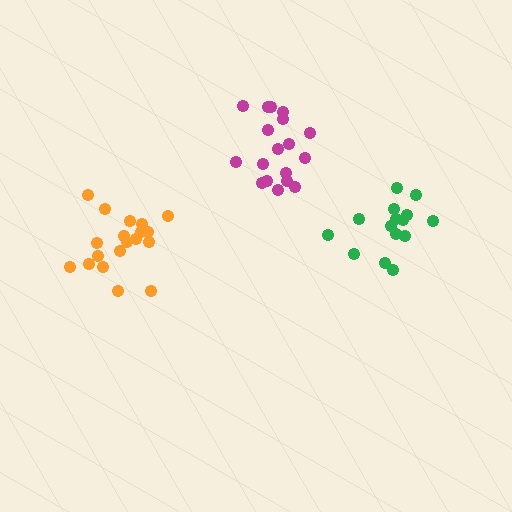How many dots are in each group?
Group 1: 15 dots, Group 2: 18 dots, Group 3: 19 dots (52 total).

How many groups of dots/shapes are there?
There are 3 groups.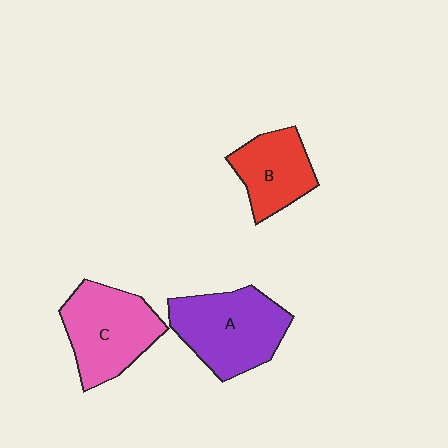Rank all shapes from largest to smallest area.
From largest to smallest: A (purple), C (pink), B (red).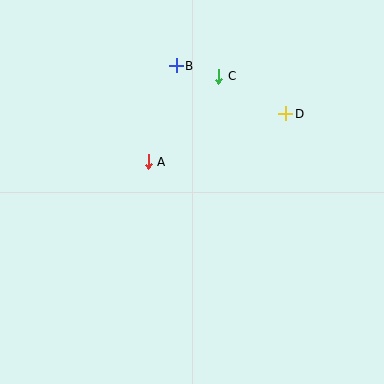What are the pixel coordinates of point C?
Point C is at (219, 76).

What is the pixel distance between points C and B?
The distance between C and B is 44 pixels.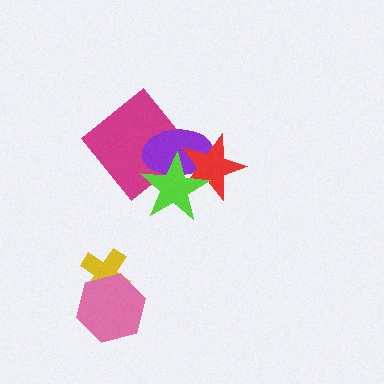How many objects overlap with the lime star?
3 objects overlap with the lime star.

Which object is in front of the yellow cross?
The pink hexagon is in front of the yellow cross.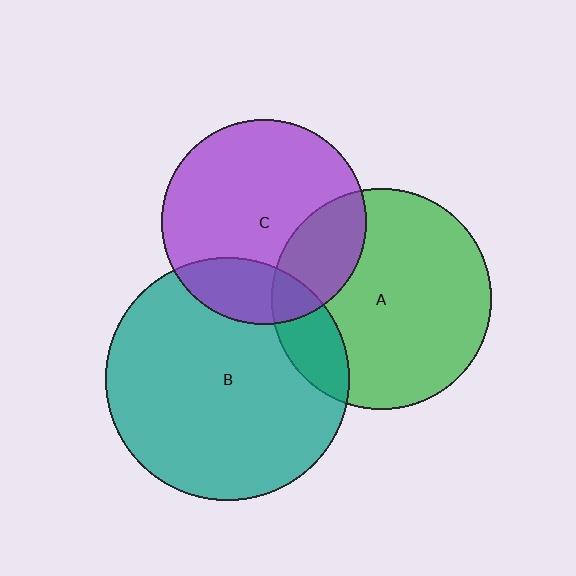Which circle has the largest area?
Circle B (teal).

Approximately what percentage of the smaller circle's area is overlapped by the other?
Approximately 20%.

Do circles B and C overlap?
Yes.